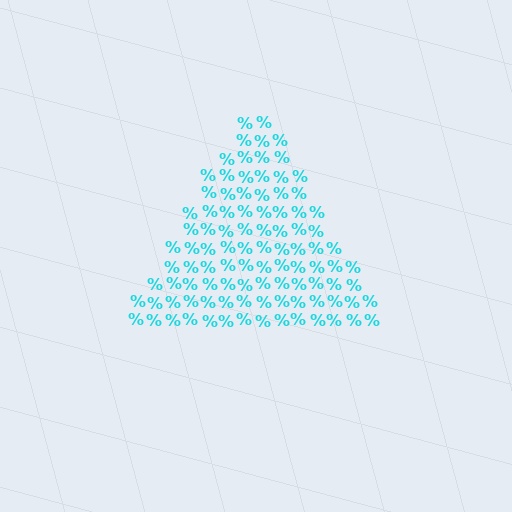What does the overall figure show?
The overall figure shows a triangle.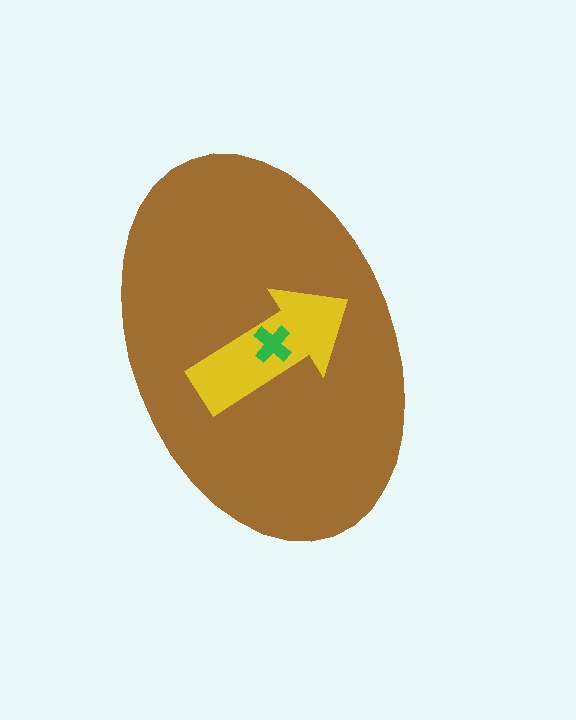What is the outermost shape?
The brown ellipse.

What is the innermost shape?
The green cross.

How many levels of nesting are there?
3.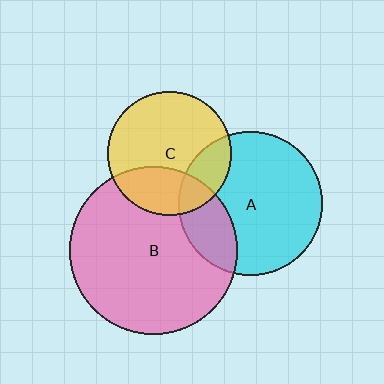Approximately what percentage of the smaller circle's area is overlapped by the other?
Approximately 30%.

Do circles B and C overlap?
Yes.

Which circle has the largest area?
Circle B (pink).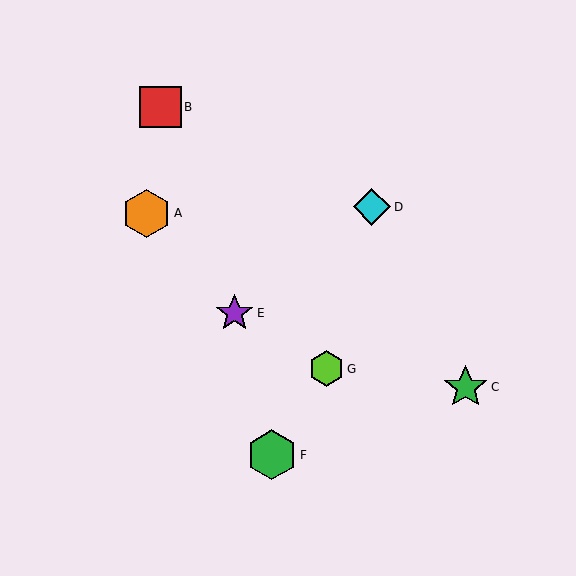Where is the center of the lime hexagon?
The center of the lime hexagon is at (326, 369).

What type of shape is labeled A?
Shape A is an orange hexagon.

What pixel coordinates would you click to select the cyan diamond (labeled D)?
Click at (372, 207) to select the cyan diamond D.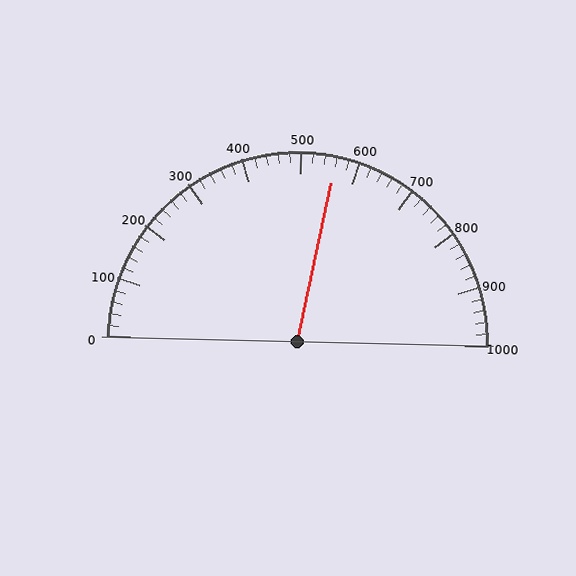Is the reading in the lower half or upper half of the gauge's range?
The reading is in the upper half of the range (0 to 1000).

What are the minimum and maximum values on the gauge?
The gauge ranges from 0 to 1000.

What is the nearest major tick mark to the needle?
The nearest major tick mark is 600.